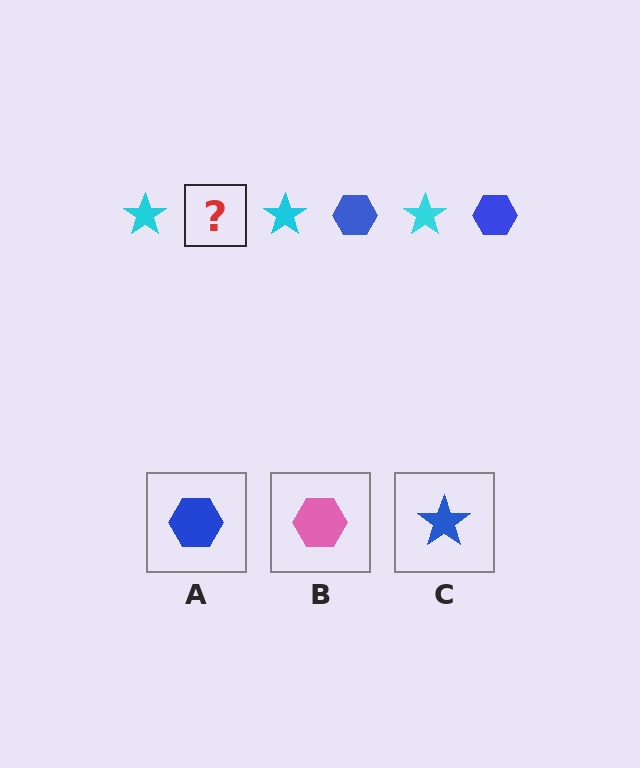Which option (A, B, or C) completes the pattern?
A.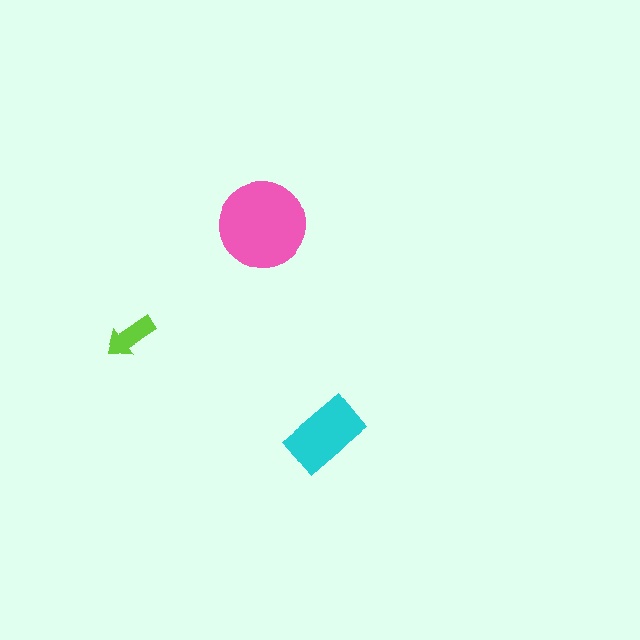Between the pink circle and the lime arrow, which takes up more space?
The pink circle.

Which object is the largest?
The pink circle.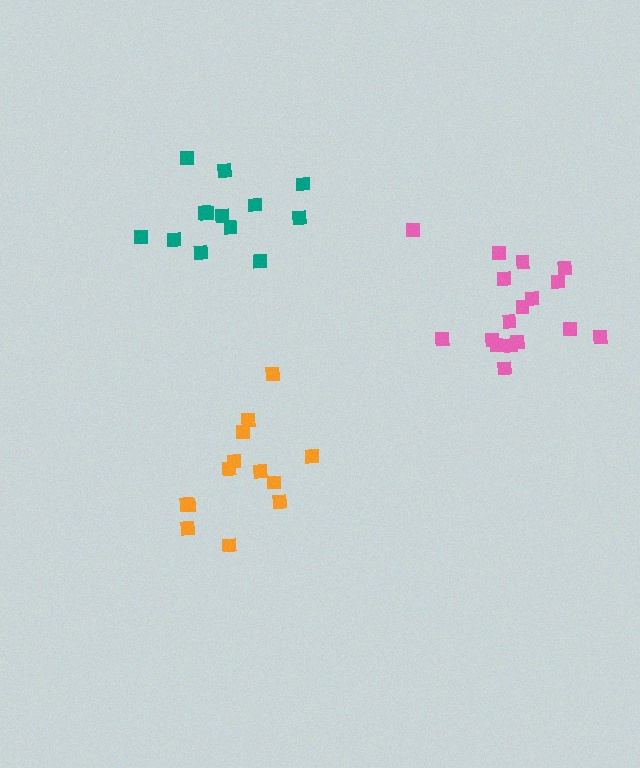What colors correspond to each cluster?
The clusters are colored: orange, teal, pink.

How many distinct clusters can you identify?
There are 3 distinct clusters.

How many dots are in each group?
Group 1: 13 dots, Group 2: 13 dots, Group 3: 17 dots (43 total).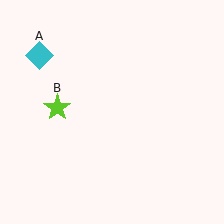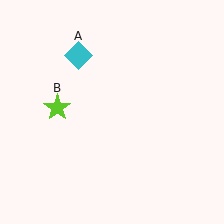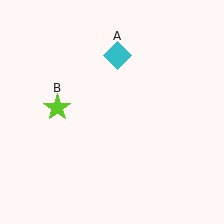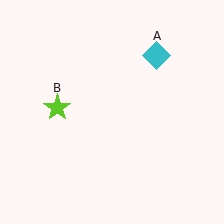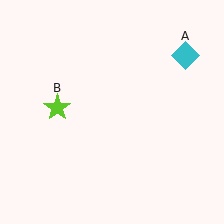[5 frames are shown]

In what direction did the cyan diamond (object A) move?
The cyan diamond (object A) moved right.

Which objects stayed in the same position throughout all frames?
Lime star (object B) remained stationary.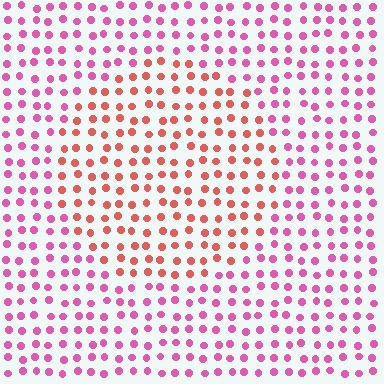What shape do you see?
I see a circle.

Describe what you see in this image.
The image is filled with small pink elements in a uniform arrangement. A circle-shaped region is visible where the elements are tinted to a slightly different hue, forming a subtle color boundary.